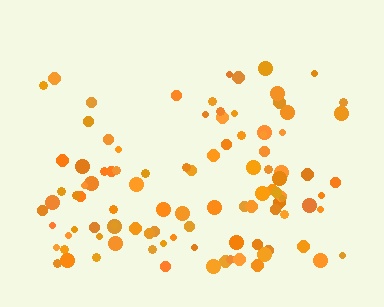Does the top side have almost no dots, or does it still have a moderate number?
Still a moderate number, just noticeably fewer than the bottom.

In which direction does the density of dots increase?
From top to bottom, with the bottom side densest.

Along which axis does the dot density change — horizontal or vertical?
Vertical.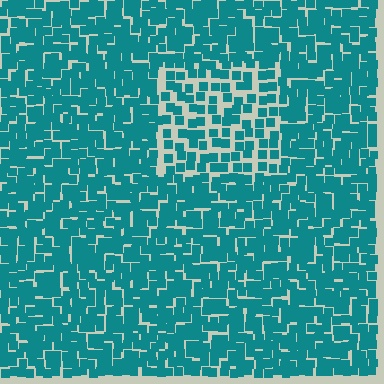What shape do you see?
I see a rectangle.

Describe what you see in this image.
The image contains small teal elements arranged at two different densities. A rectangle-shaped region is visible where the elements are less densely packed than the surrounding area.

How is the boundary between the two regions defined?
The boundary is defined by a change in element density (approximately 1.8x ratio). All elements are the same color, size, and shape.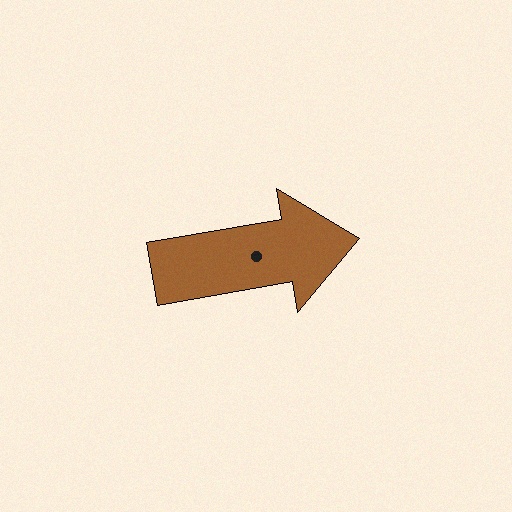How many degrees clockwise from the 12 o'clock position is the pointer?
Approximately 80 degrees.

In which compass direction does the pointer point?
East.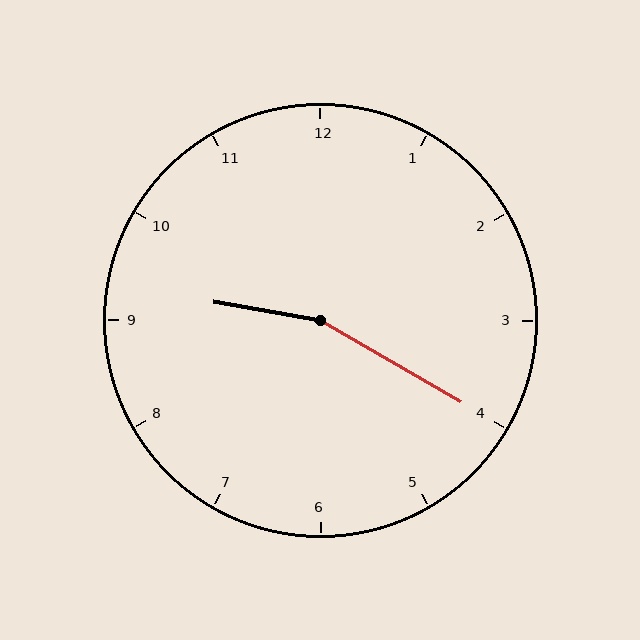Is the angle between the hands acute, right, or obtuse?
It is obtuse.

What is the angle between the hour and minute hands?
Approximately 160 degrees.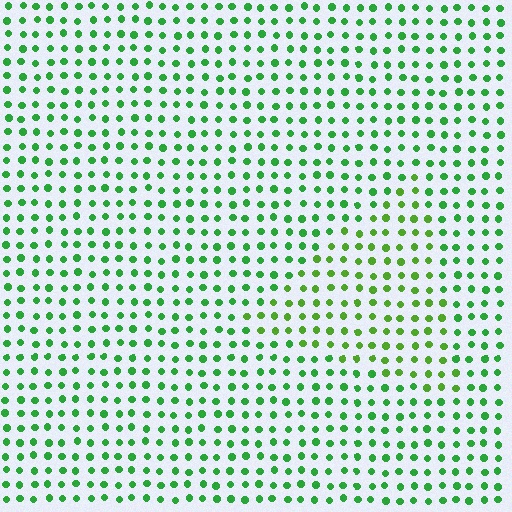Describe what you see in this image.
The image is filled with small green elements in a uniform arrangement. A triangle-shaped region is visible where the elements are tinted to a slightly different hue, forming a subtle color boundary.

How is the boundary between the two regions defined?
The boundary is defined purely by a slight shift in hue (about 25 degrees). Spacing, size, and orientation are identical on both sides.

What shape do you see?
I see a triangle.